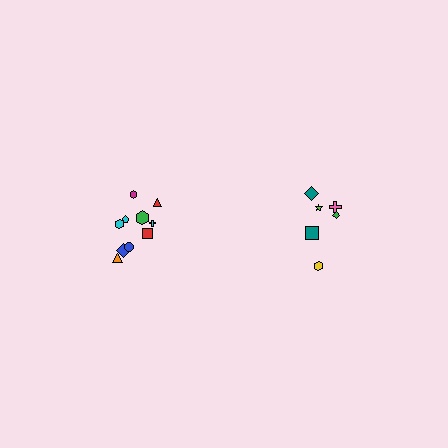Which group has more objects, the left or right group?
The left group.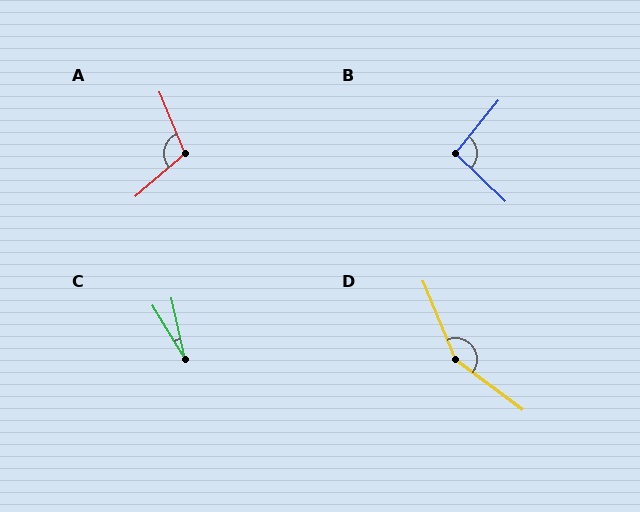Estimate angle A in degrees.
Approximately 108 degrees.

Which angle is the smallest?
C, at approximately 19 degrees.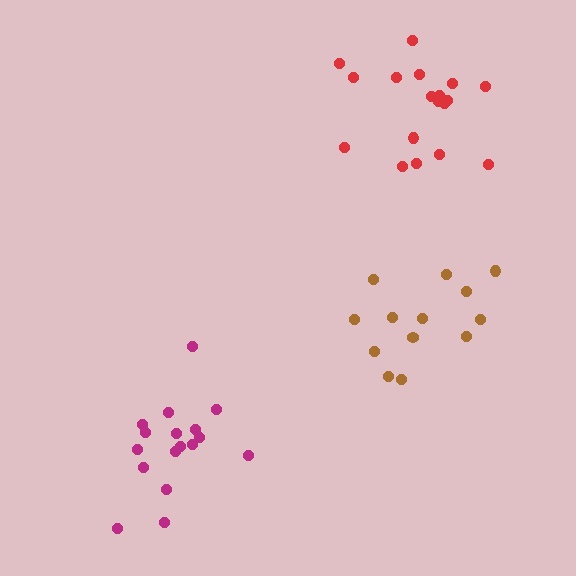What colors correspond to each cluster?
The clusters are colored: brown, red, magenta.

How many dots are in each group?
Group 1: 13 dots, Group 2: 18 dots, Group 3: 17 dots (48 total).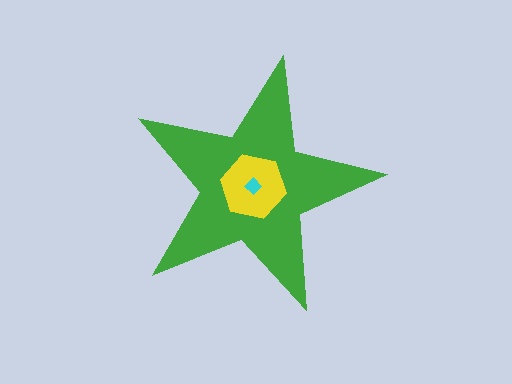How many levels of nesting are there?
3.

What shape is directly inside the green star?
The yellow hexagon.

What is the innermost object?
The cyan diamond.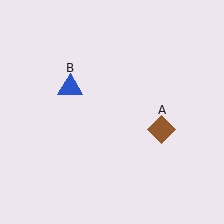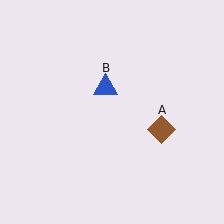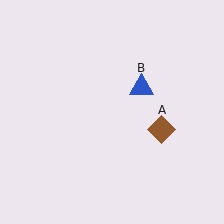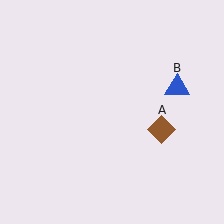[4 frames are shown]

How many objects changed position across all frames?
1 object changed position: blue triangle (object B).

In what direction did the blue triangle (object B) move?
The blue triangle (object B) moved right.